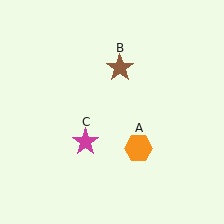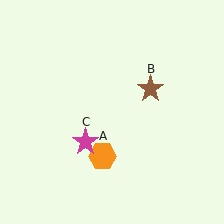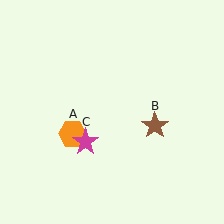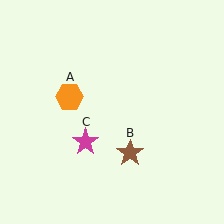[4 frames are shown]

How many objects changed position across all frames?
2 objects changed position: orange hexagon (object A), brown star (object B).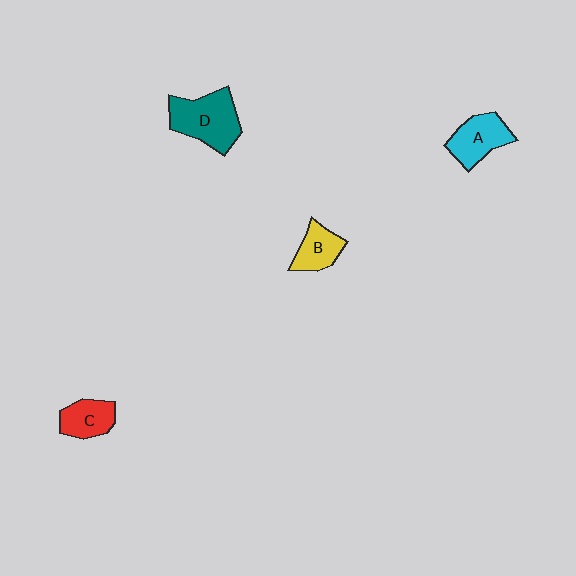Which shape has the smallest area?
Shape B (yellow).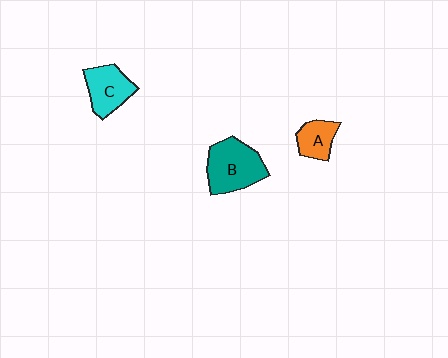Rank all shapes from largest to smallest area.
From largest to smallest: B (teal), C (cyan), A (orange).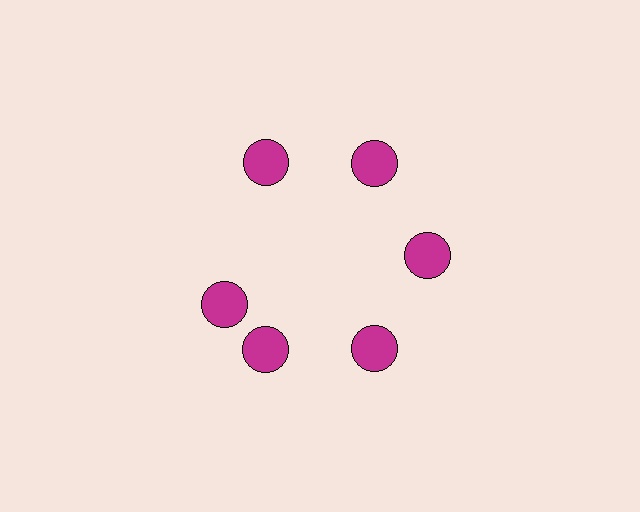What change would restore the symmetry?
The symmetry would be restored by rotating it back into even spacing with its neighbors so that all 6 circles sit at equal angles and equal distance from the center.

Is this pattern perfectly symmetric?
No. The 6 magenta circles are arranged in a ring, but one element near the 9 o'clock position is rotated out of alignment along the ring, breaking the 6-fold rotational symmetry.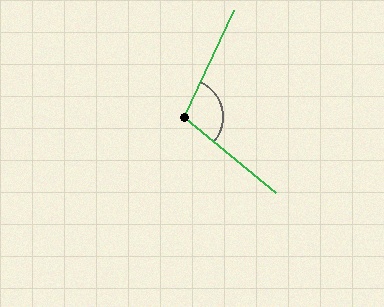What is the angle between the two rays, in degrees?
Approximately 104 degrees.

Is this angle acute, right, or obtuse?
It is obtuse.